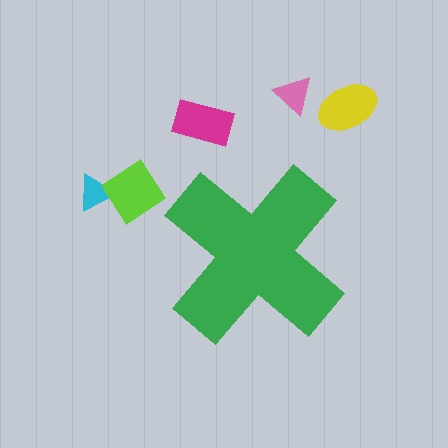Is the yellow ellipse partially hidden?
No, the yellow ellipse is fully visible.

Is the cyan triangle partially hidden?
No, the cyan triangle is fully visible.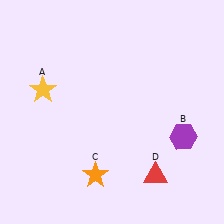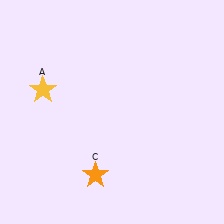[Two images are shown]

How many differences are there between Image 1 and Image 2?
There are 2 differences between the two images.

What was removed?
The purple hexagon (B), the red triangle (D) were removed in Image 2.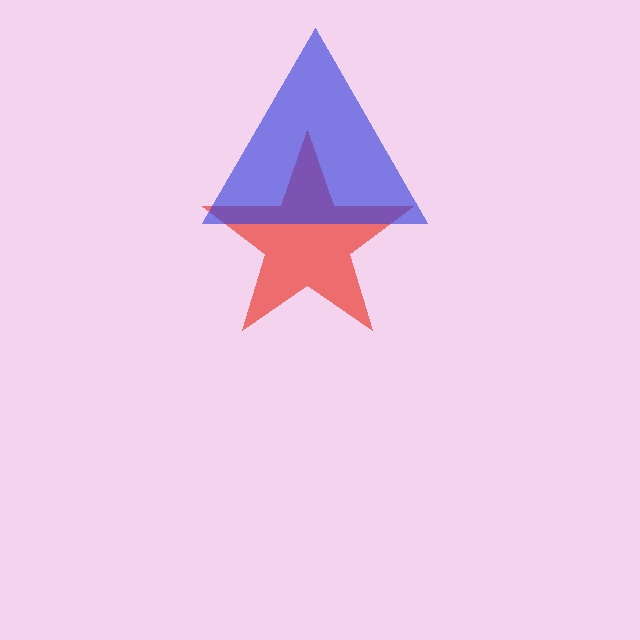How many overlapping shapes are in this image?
There are 2 overlapping shapes in the image.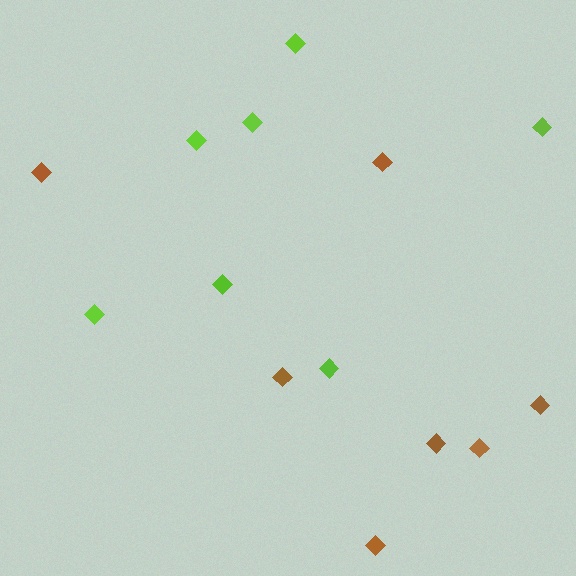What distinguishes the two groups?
There are 2 groups: one group of brown diamonds (7) and one group of lime diamonds (7).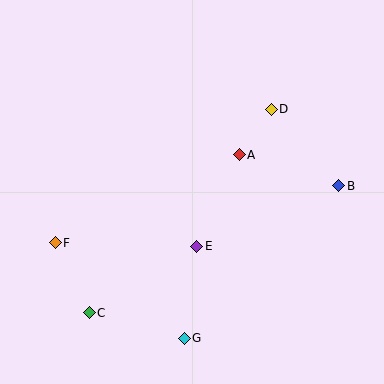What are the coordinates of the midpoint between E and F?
The midpoint between E and F is at (126, 245).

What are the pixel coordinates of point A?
Point A is at (239, 155).